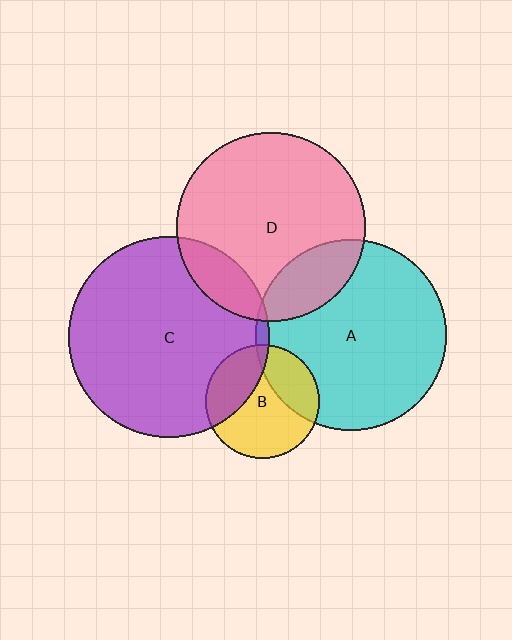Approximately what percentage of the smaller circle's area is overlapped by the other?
Approximately 30%.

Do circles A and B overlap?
Yes.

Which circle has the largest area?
Circle C (purple).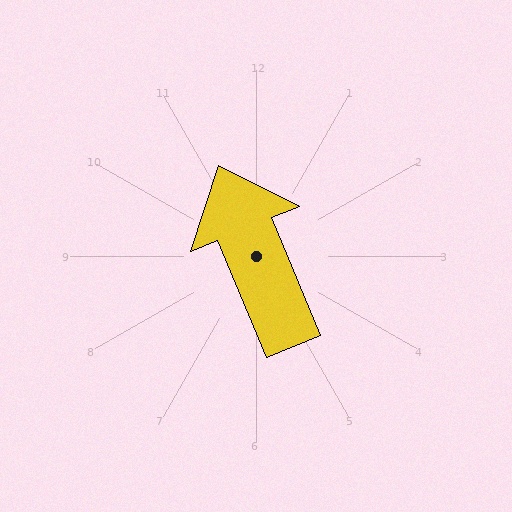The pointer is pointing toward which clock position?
Roughly 11 o'clock.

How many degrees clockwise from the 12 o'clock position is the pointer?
Approximately 337 degrees.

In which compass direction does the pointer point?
Northwest.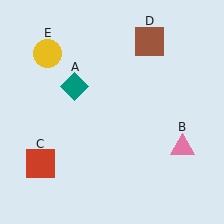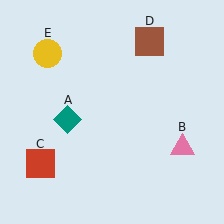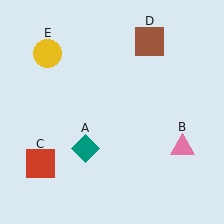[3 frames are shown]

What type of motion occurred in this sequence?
The teal diamond (object A) rotated counterclockwise around the center of the scene.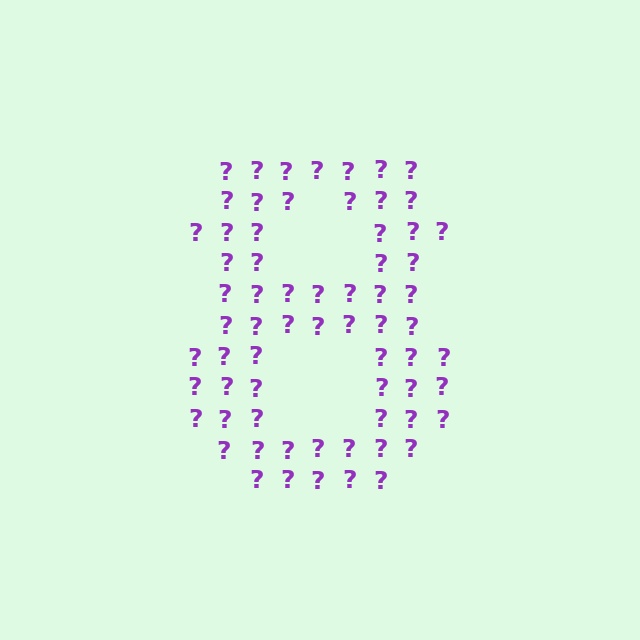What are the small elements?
The small elements are question marks.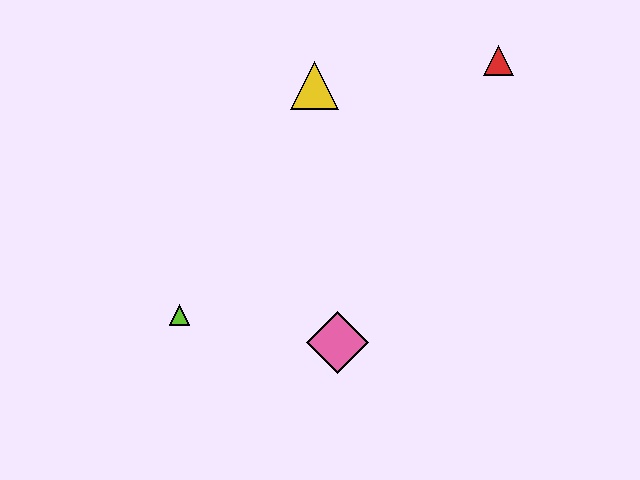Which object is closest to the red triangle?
The yellow triangle is closest to the red triangle.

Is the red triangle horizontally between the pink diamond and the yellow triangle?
No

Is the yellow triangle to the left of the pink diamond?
Yes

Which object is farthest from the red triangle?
The lime triangle is farthest from the red triangle.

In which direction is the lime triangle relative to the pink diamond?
The lime triangle is to the left of the pink diamond.